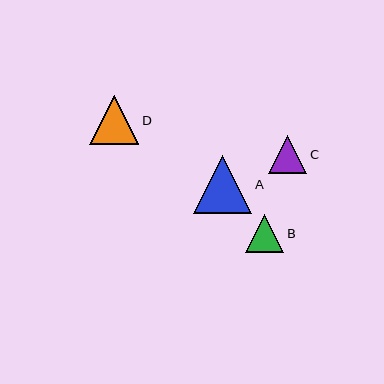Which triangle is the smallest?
Triangle B is the smallest with a size of approximately 38 pixels.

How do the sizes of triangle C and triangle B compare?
Triangle C and triangle B are approximately the same size.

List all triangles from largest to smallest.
From largest to smallest: A, D, C, B.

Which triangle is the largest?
Triangle A is the largest with a size of approximately 58 pixels.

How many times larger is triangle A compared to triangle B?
Triangle A is approximately 1.5 times the size of triangle B.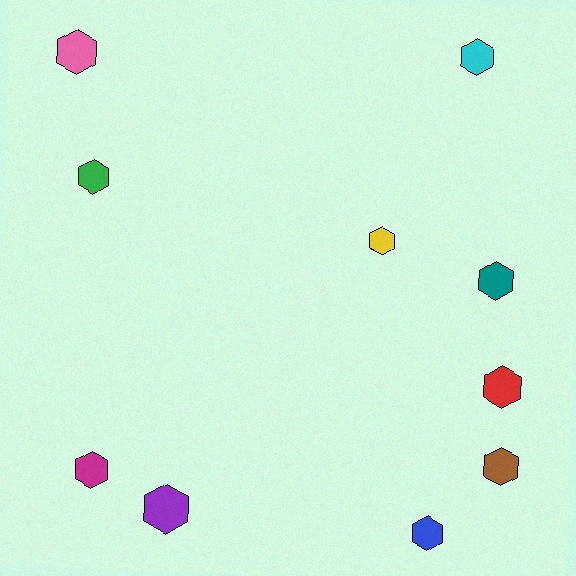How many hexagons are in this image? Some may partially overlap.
There are 10 hexagons.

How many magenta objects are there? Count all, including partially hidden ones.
There is 1 magenta object.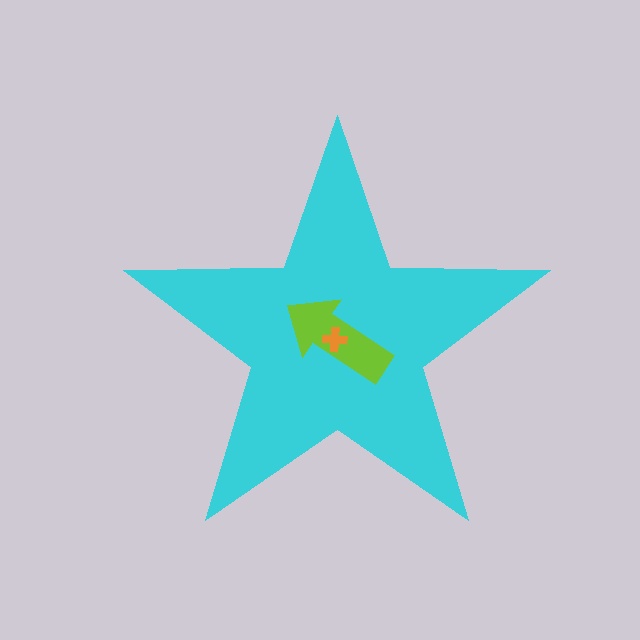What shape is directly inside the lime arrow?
The orange cross.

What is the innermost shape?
The orange cross.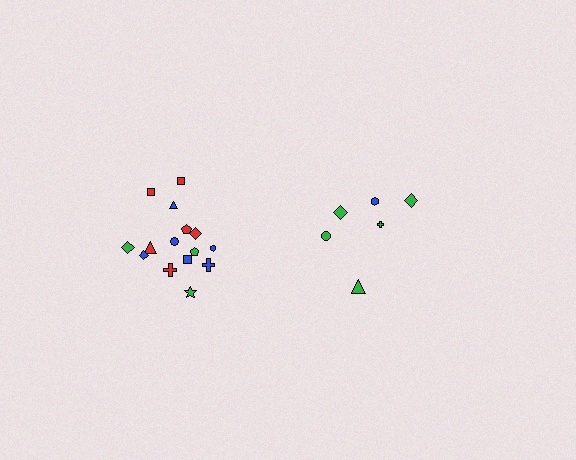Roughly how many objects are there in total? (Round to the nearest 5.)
Roughly 20 objects in total.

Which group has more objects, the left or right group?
The left group.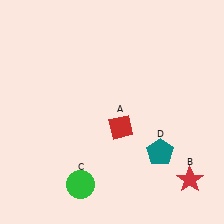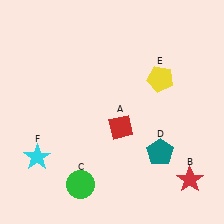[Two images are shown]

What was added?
A yellow pentagon (E), a cyan star (F) were added in Image 2.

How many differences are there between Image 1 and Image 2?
There are 2 differences between the two images.